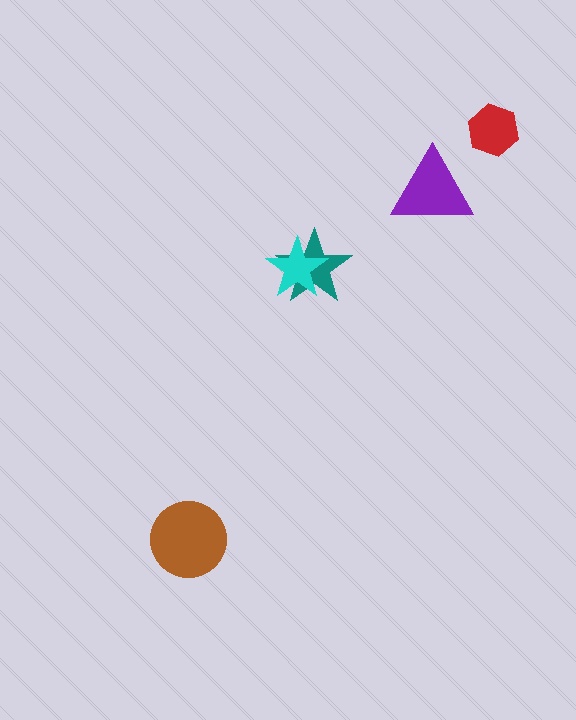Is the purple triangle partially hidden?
No, no other shape covers it.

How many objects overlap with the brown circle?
0 objects overlap with the brown circle.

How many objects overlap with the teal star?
1 object overlaps with the teal star.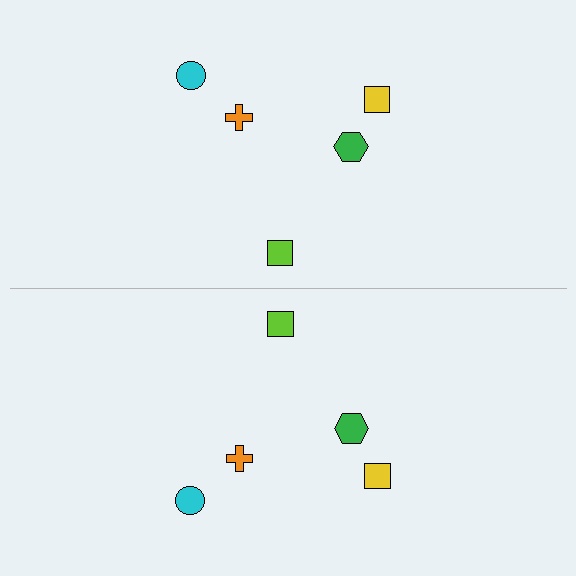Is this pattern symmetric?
Yes, this pattern has bilateral (reflection) symmetry.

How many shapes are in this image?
There are 10 shapes in this image.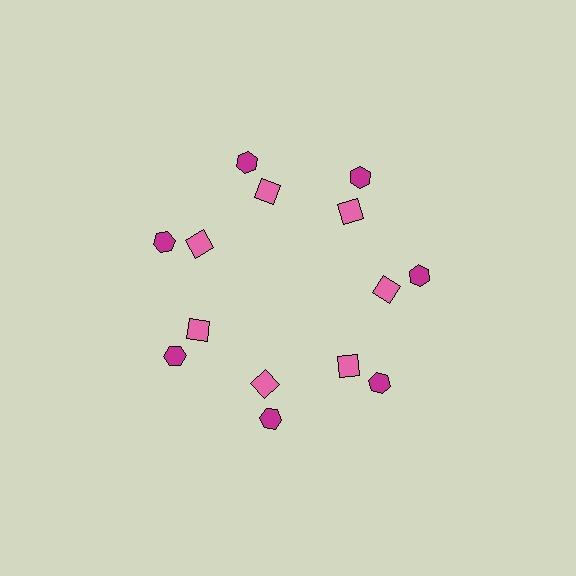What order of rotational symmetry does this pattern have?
This pattern has 7-fold rotational symmetry.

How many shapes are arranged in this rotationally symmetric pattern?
There are 14 shapes, arranged in 7 groups of 2.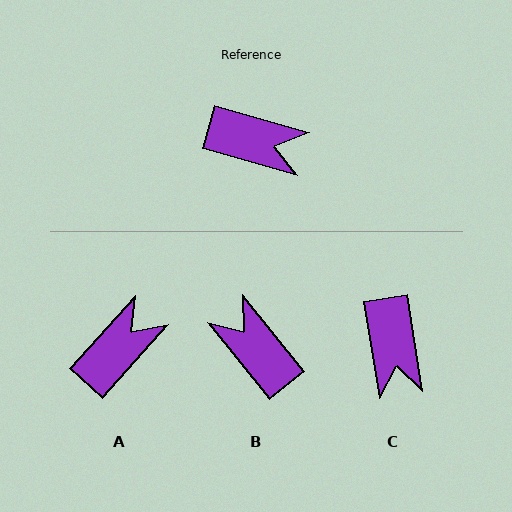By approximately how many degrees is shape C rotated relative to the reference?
Approximately 65 degrees clockwise.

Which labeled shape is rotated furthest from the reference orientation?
B, about 145 degrees away.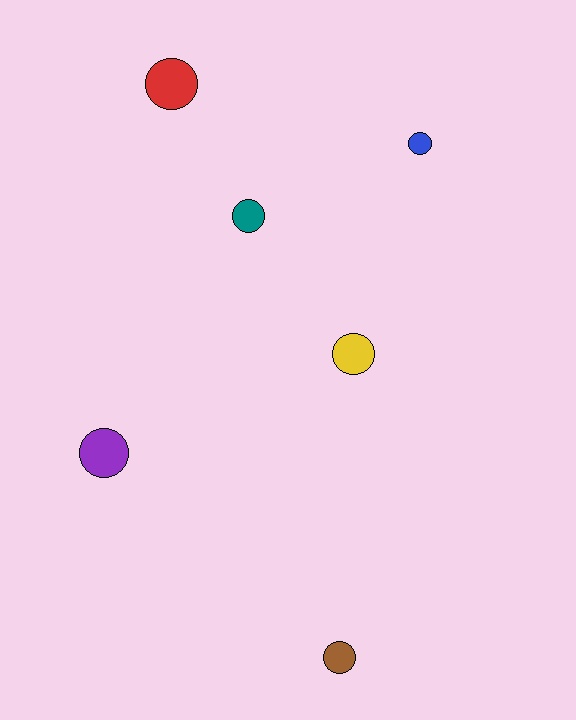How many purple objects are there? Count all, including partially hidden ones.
There is 1 purple object.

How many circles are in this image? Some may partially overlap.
There are 6 circles.